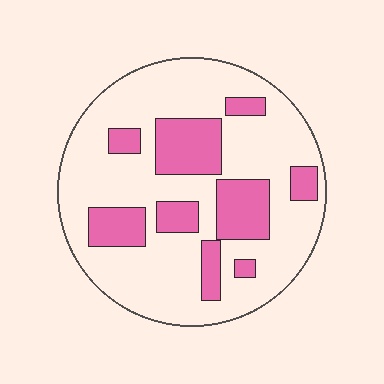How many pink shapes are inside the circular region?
9.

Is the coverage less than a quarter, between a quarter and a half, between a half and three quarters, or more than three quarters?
Between a quarter and a half.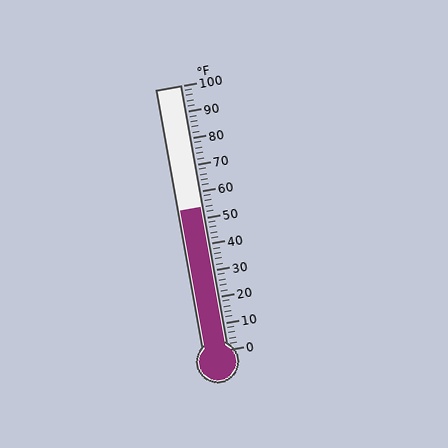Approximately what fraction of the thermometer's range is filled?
The thermometer is filled to approximately 55% of its range.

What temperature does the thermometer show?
The thermometer shows approximately 54°F.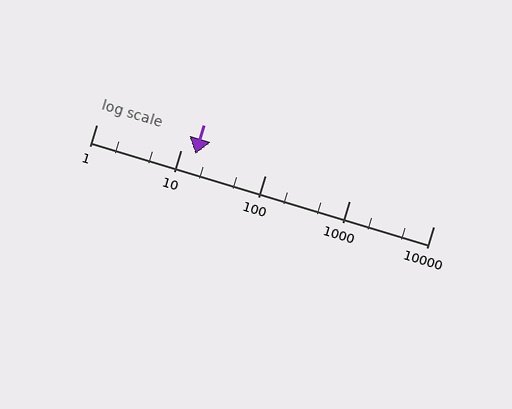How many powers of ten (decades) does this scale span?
The scale spans 4 decades, from 1 to 10000.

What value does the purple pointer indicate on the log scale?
The pointer indicates approximately 15.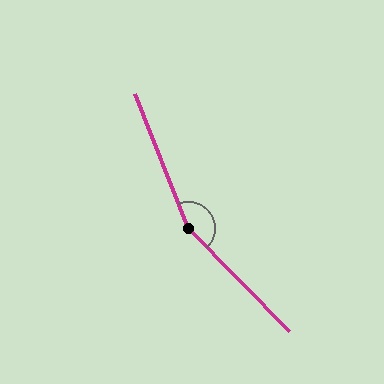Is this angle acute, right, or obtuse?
It is obtuse.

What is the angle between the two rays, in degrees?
Approximately 157 degrees.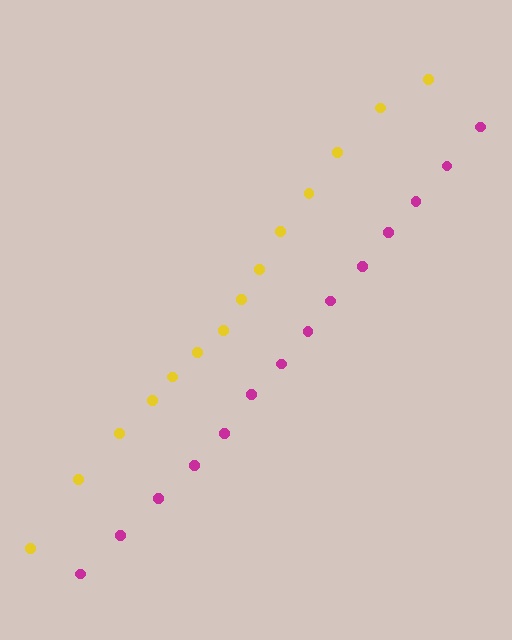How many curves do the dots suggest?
There are 2 distinct paths.